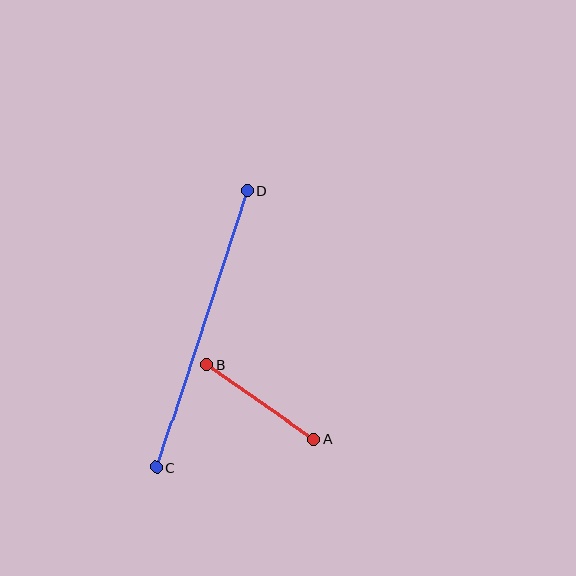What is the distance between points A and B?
The distance is approximately 131 pixels.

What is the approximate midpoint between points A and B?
The midpoint is at approximately (260, 402) pixels.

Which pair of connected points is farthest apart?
Points C and D are farthest apart.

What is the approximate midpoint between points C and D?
The midpoint is at approximately (202, 329) pixels.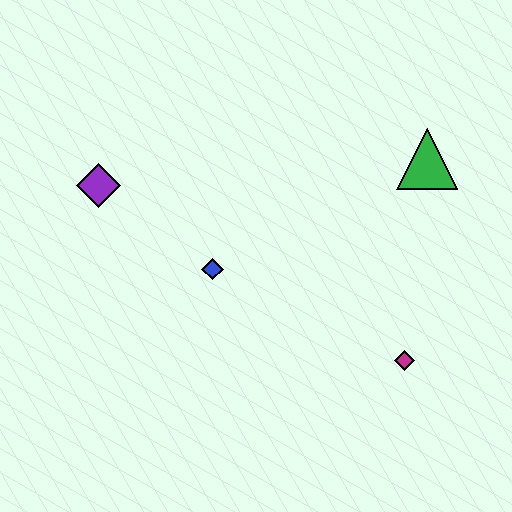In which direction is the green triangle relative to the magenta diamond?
The green triangle is above the magenta diamond.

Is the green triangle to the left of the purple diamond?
No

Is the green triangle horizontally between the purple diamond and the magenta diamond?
No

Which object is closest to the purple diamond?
The blue diamond is closest to the purple diamond.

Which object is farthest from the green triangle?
The purple diamond is farthest from the green triangle.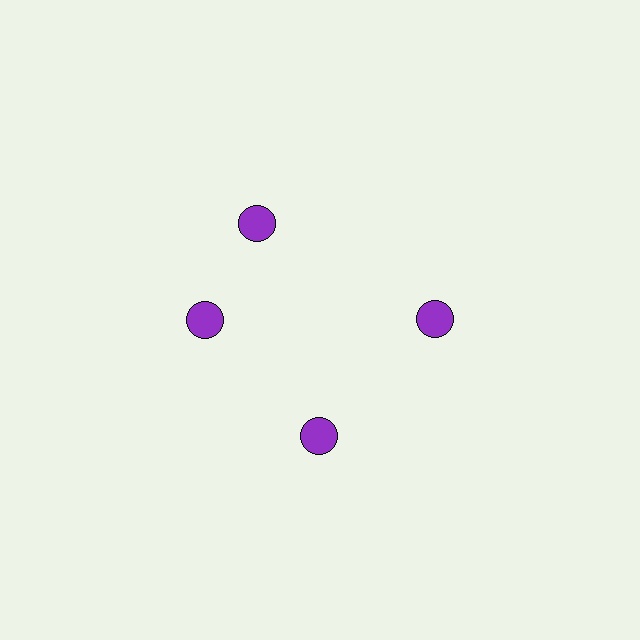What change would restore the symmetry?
The symmetry would be restored by rotating it back into even spacing with its neighbors so that all 4 circles sit at equal angles and equal distance from the center.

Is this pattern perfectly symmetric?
No. The 4 purple circles are arranged in a ring, but one element near the 12 o'clock position is rotated out of alignment along the ring, breaking the 4-fold rotational symmetry.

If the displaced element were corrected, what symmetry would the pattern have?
It would have 4-fold rotational symmetry — the pattern would map onto itself every 90 degrees.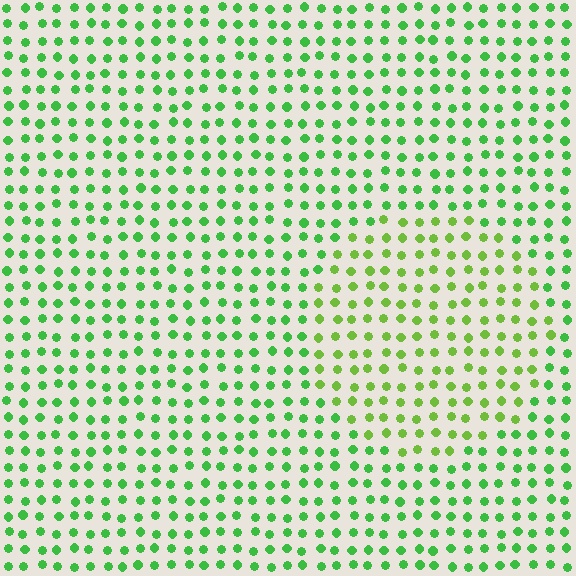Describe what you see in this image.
The image is filled with small green elements in a uniform arrangement. A circle-shaped region is visible where the elements are tinted to a slightly different hue, forming a subtle color boundary.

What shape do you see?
I see a circle.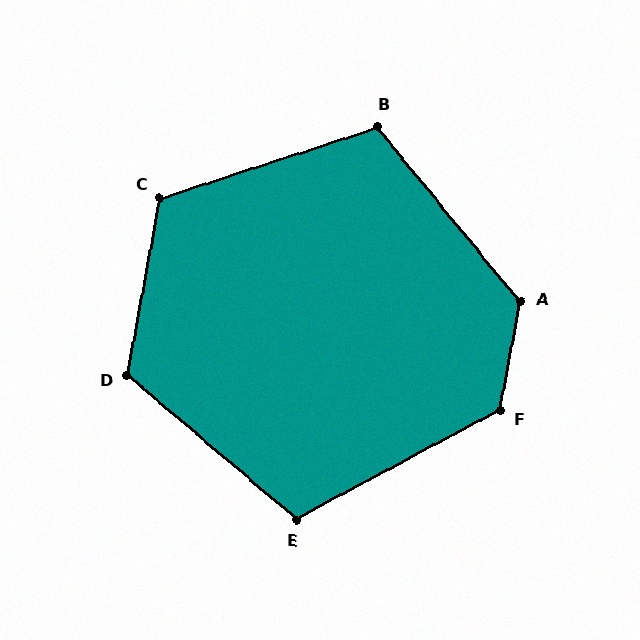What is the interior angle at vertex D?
Approximately 120 degrees (obtuse).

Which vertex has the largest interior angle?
A, at approximately 130 degrees.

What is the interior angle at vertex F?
Approximately 129 degrees (obtuse).